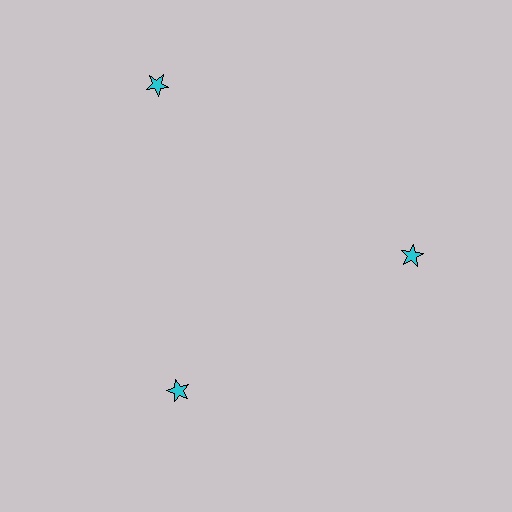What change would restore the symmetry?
The symmetry would be restored by moving it inward, back onto the ring so that all 3 stars sit at equal angles and equal distance from the center.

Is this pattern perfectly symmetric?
No. The 3 cyan stars are arranged in a ring, but one element near the 11 o'clock position is pushed outward from the center, breaking the 3-fold rotational symmetry.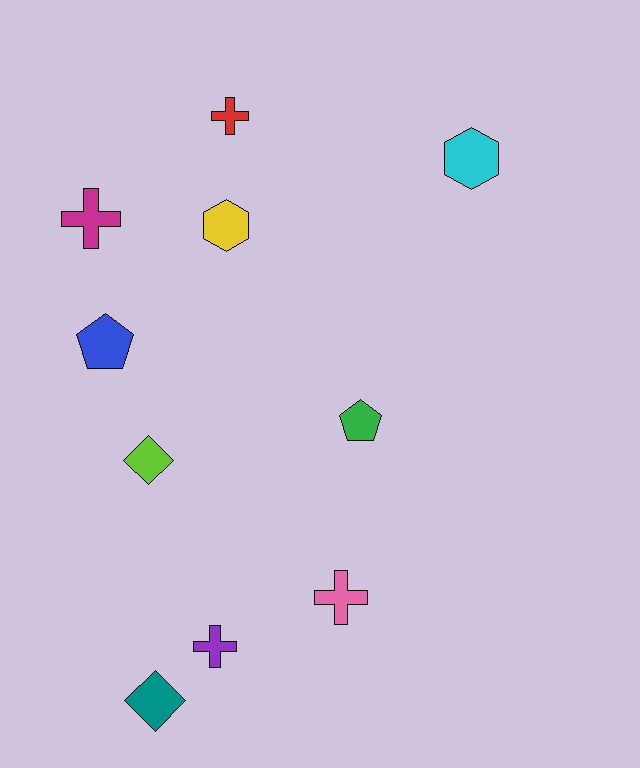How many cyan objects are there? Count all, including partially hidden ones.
There is 1 cyan object.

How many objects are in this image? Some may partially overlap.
There are 10 objects.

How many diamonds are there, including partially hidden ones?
There are 2 diamonds.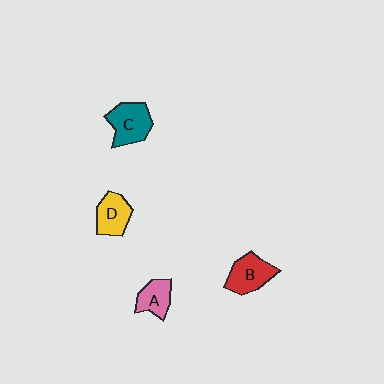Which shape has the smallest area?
Shape A (pink).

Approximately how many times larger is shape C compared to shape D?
Approximately 1.2 times.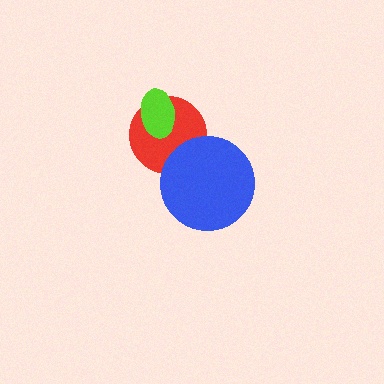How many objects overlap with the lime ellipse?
1 object overlaps with the lime ellipse.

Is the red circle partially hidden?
Yes, it is partially covered by another shape.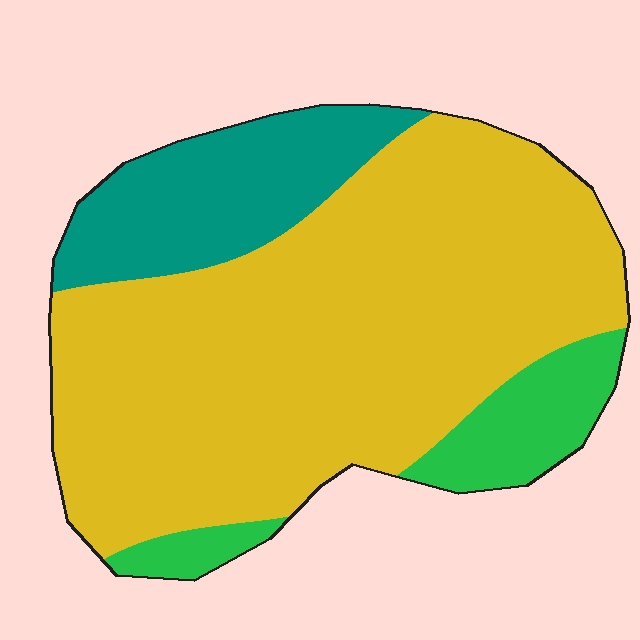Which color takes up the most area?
Yellow, at roughly 70%.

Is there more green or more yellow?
Yellow.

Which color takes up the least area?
Green, at roughly 10%.